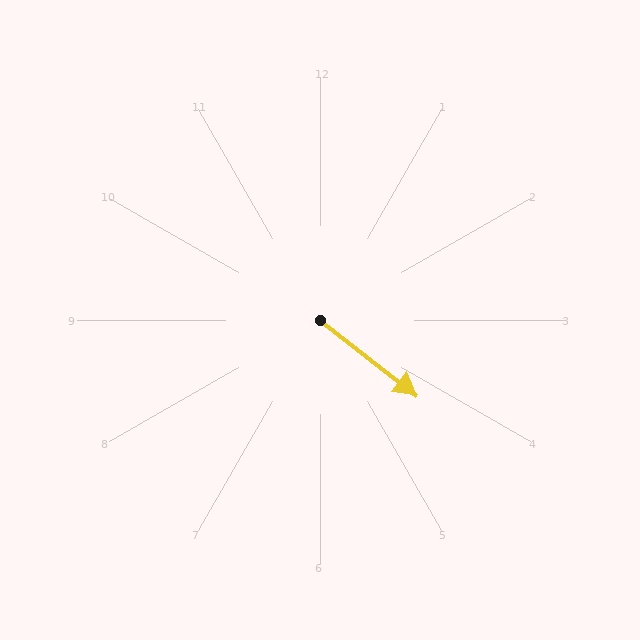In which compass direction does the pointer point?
Southeast.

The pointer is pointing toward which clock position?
Roughly 4 o'clock.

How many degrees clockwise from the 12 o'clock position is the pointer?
Approximately 128 degrees.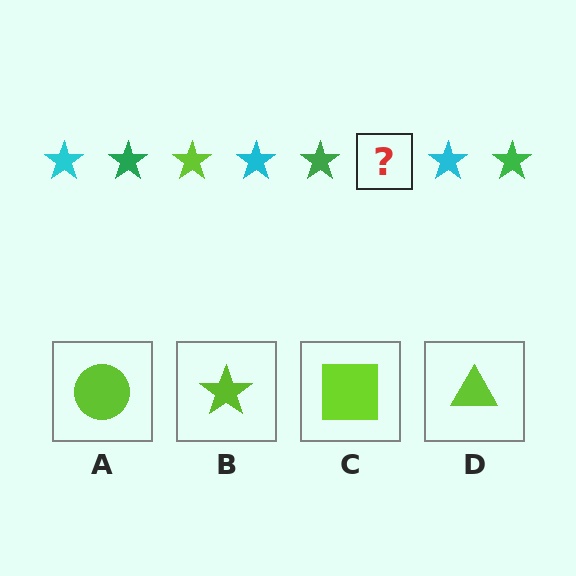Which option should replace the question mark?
Option B.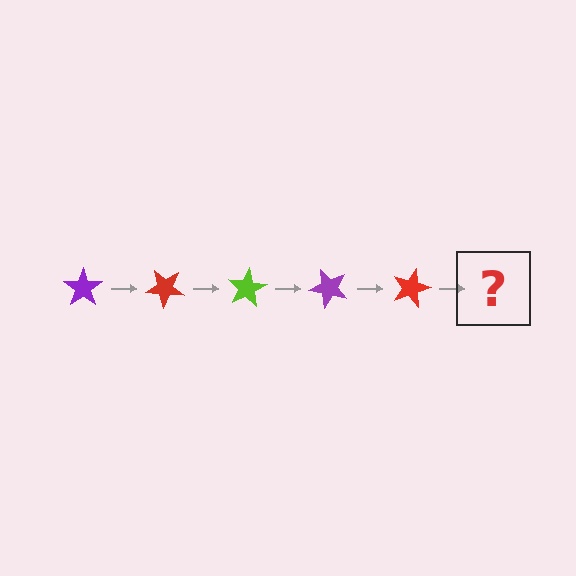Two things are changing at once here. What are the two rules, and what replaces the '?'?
The two rules are that it rotates 40 degrees each step and the color cycles through purple, red, and lime. The '?' should be a lime star, rotated 200 degrees from the start.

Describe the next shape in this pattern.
It should be a lime star, rotated 200 degrees from the start.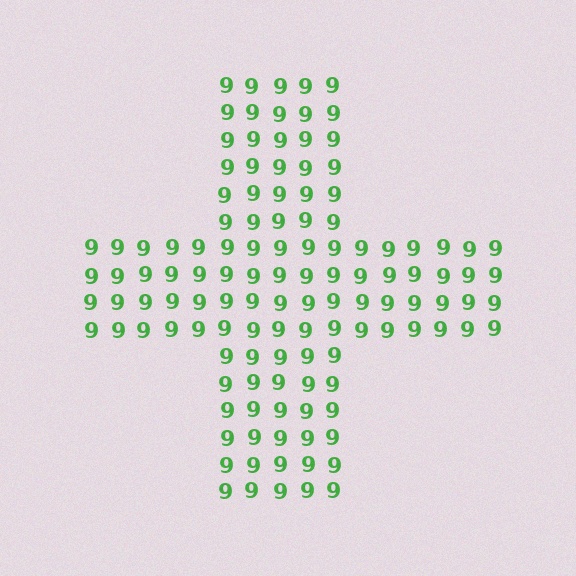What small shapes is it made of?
It is made of small digit 9's.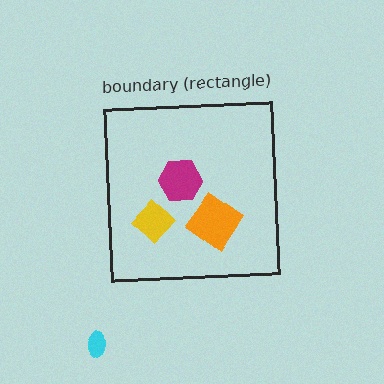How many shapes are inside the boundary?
3 inside, 1 outside.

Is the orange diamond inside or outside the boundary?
Inside.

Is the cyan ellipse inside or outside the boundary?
Outside.